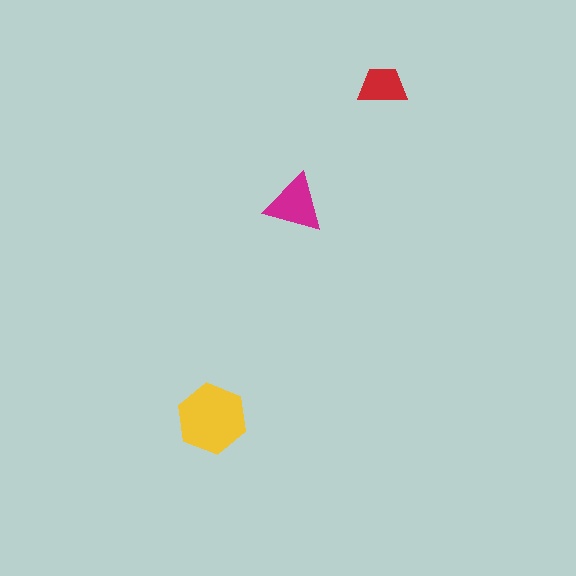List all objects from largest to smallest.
The yellow hexagon, the magenta triangle, the red trapezoid.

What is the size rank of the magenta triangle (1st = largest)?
2nd.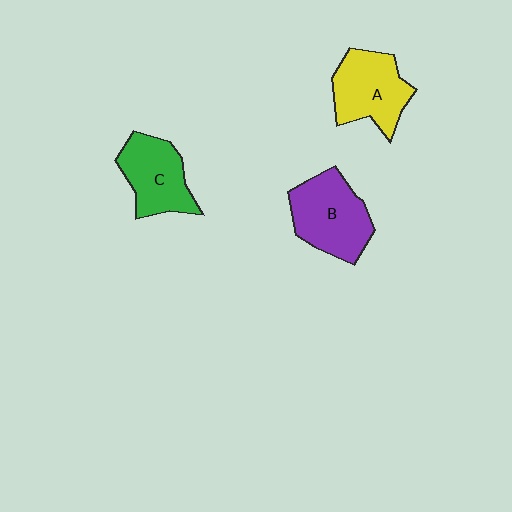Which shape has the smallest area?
Shape C (green).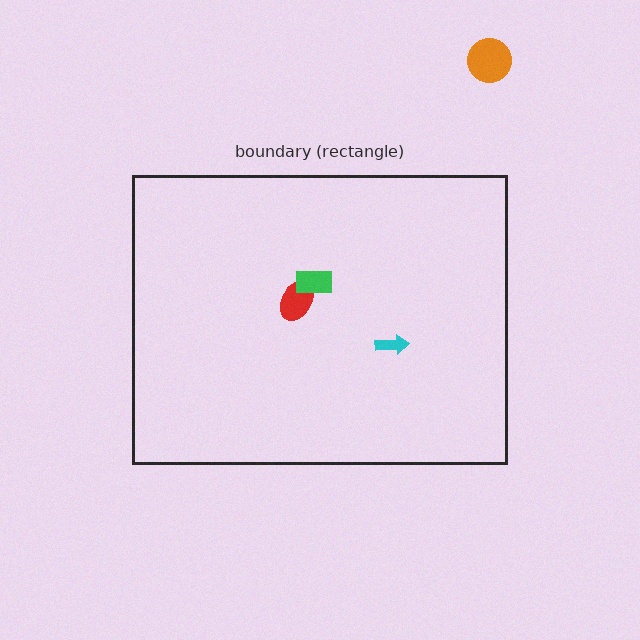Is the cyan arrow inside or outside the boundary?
Inside.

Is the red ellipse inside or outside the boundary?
Inside.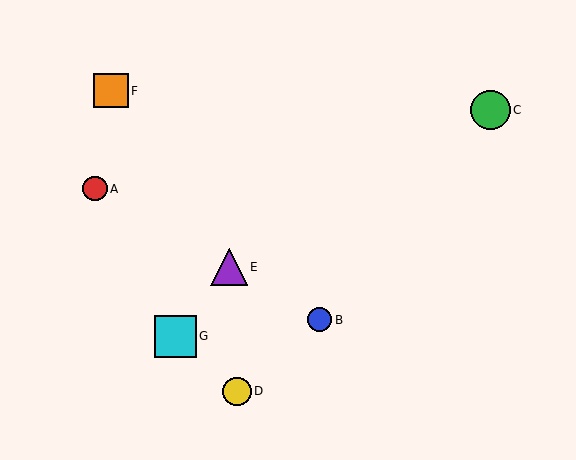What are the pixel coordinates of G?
Object G is at (175, 336).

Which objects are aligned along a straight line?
Objects A, B, E are aligned along a straight line.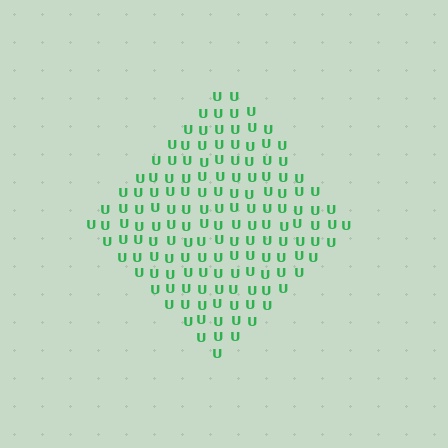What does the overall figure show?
The overall figure shows a diamond.